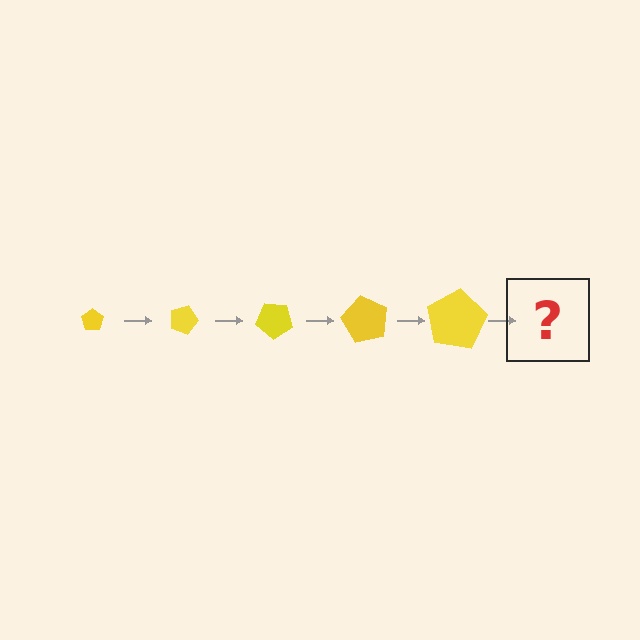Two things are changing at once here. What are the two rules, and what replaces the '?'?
The two rules are that the pentagon grows larger each step and it rotates 20 degrees each step. The '?' should be a pentagon, larger than the previous one and rotated 100 degrees from the start.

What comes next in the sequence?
The next element should be a pentagon, larger than the previous one and rotated 100 degrees from the start.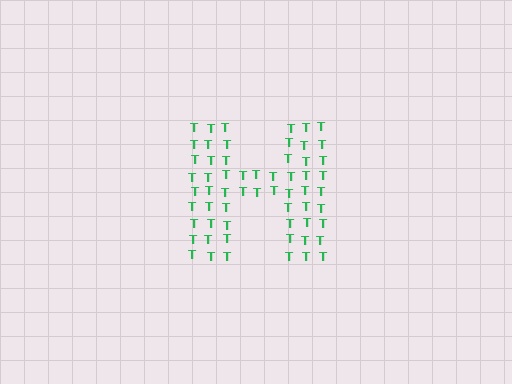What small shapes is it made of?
It is made of small letter T's.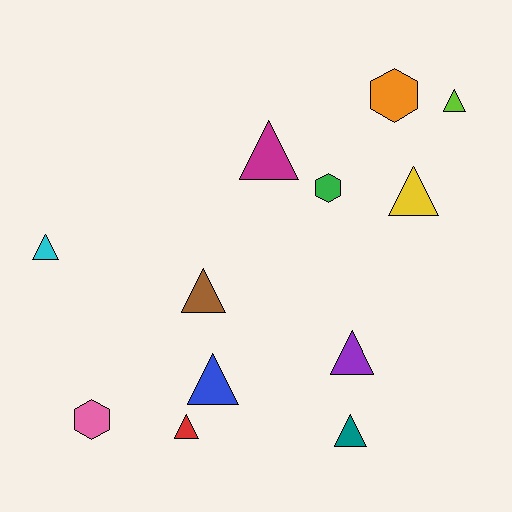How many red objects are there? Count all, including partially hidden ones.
There is 1 red object.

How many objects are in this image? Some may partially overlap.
There are 12 objects.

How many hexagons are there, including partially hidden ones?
There are 3 hexagons.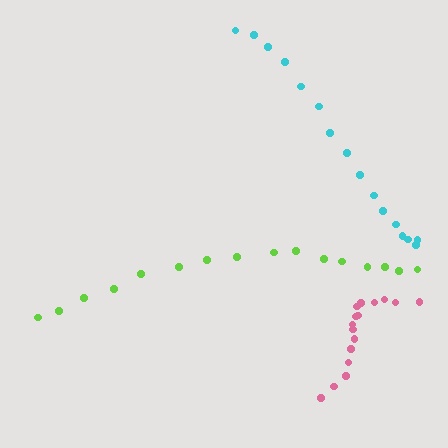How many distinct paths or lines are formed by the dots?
There are 3 distinct paths.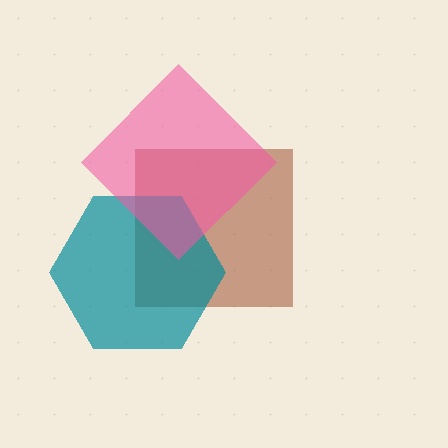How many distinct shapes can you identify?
There are 3 distinct shapes: a brown square, a teal hexagon, a pink diamond.